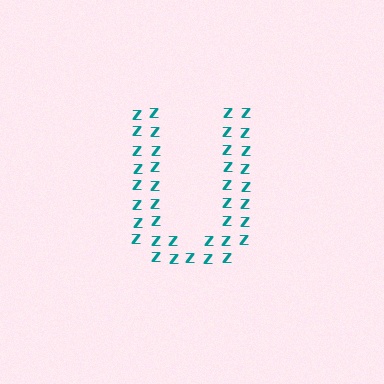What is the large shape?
The large shape is the letter U.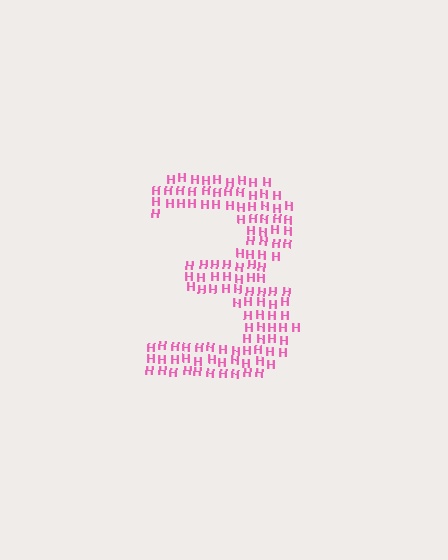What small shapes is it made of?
It is made of small letter H's.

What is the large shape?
The large shape is the digit 3.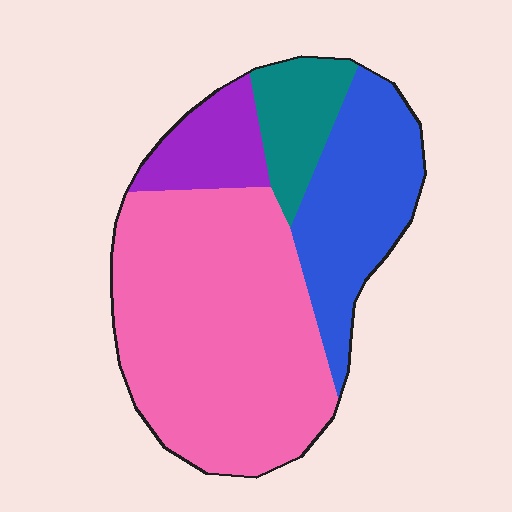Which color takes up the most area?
Pink, at roughly 55%.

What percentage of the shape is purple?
Purple takes up about one tenth (1/10) of the shape.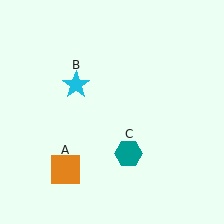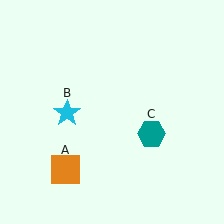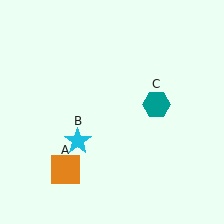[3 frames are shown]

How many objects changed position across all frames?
2 objects changed position: cyan star (object B), teal hexagon (object C).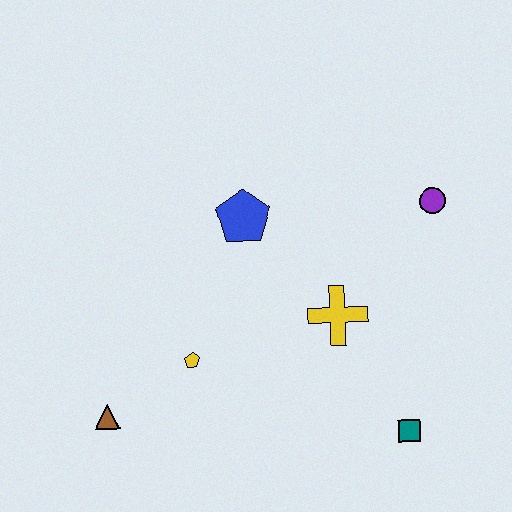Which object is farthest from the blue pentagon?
The teal square is farthest from the blue pentagon.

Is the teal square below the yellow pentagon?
Yes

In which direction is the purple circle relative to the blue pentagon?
The purple circle is to the right of the blue pentagon.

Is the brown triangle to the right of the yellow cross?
No